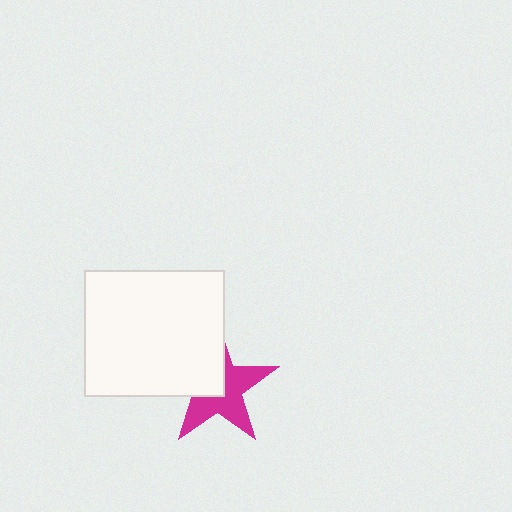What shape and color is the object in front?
The object in front is a white rectangle.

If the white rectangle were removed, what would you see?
You would see the complete magenta star.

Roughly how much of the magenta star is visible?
About half of it is visible (roughly 56%).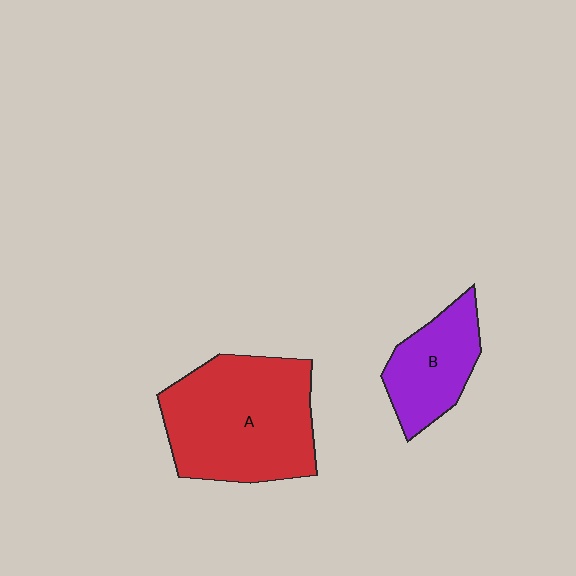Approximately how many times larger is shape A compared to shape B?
Approximately 2.0 times.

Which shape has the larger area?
Shape A (red).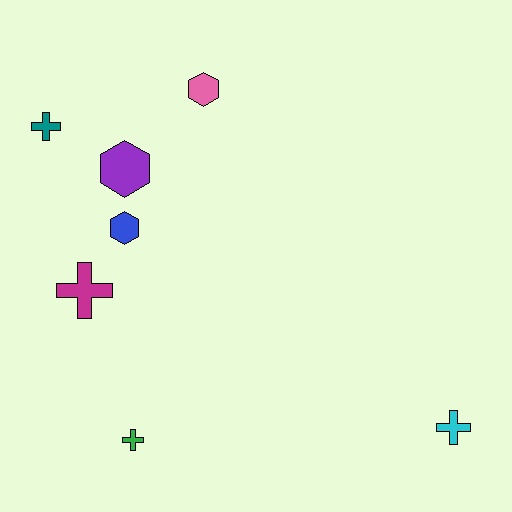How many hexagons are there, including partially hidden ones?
There are 3 hexagons.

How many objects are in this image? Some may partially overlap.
There are 7 objects.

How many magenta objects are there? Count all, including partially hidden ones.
There is 1 magenta object.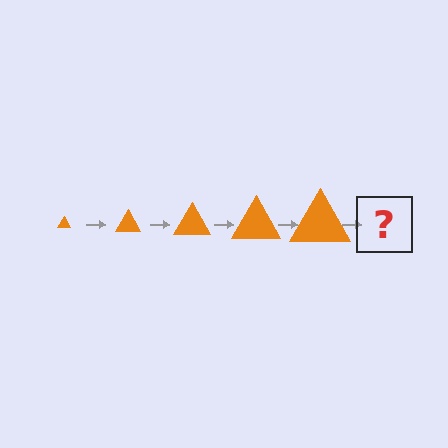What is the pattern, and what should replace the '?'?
The pattern is that the triangle gets progressively larger each step. The '?' should be an orange triangle, larger than the previous one.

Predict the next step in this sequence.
The next step is an orange triangle, larger than the previous one.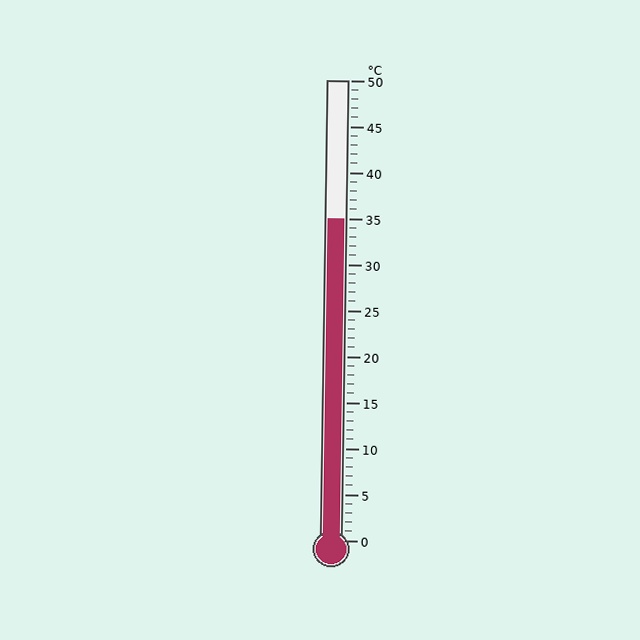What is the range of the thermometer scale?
The thermometer scale ranges from 0°C to 50°C.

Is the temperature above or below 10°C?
The temperature is above 10°C.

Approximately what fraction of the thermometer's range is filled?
The thermometer is filled to approximately 70% of its range.